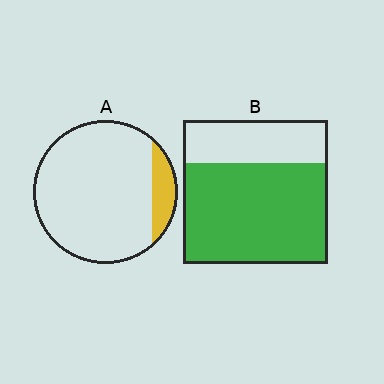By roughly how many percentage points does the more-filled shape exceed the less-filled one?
By roughly 60 percentage points (B over A).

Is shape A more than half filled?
No.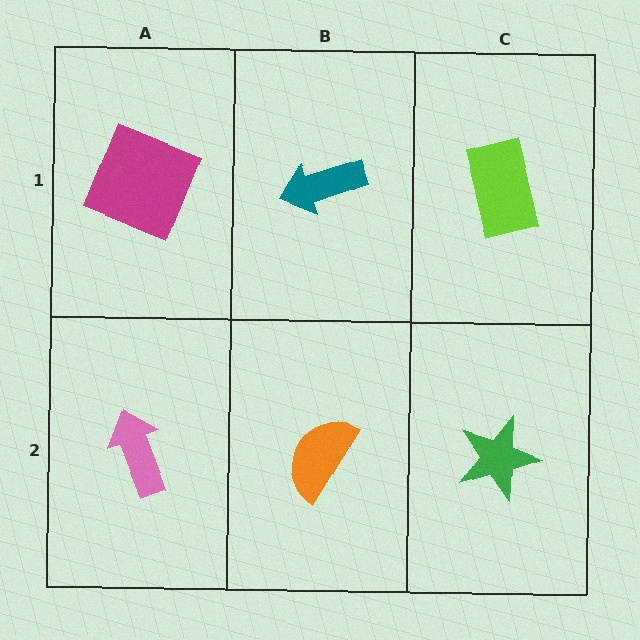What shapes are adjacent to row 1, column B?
An orange semicircle (row 2, column B), a magenta square (row 1, column A), a lime rectangle (row 1, column C).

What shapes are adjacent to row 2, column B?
A teal arrow (row 1, column B), a pink arrow (row 2, column A), a green star (row 2, column C).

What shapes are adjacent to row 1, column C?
A green star (row 2, column C), a teal arrow (row 1, column B).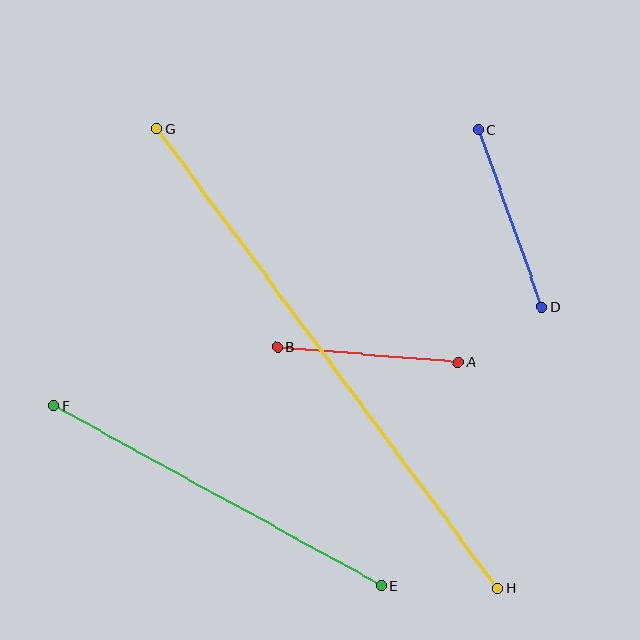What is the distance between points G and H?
The distance is approximately 572 pixels.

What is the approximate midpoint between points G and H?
The midpoint is at approximately (327, 359) pixels.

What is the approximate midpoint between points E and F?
The midpoint is at approximately (218, 496) pixels.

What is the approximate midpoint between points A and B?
The midpoint is at approximately (368, 354) pixels.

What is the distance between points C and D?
The distance is approximately 189 pixels.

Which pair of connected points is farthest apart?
Points G and H are farthest apart.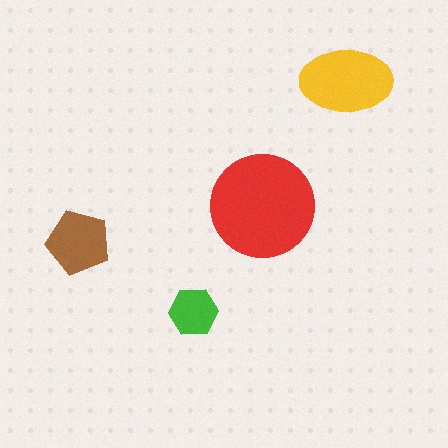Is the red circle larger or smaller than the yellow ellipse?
Larger.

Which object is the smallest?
The green hexagon.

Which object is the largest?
The red circle.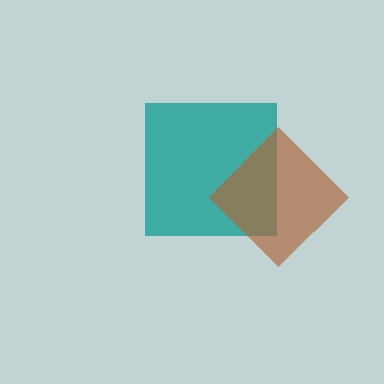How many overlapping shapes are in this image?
There are 2 overlapping shapes in the image.